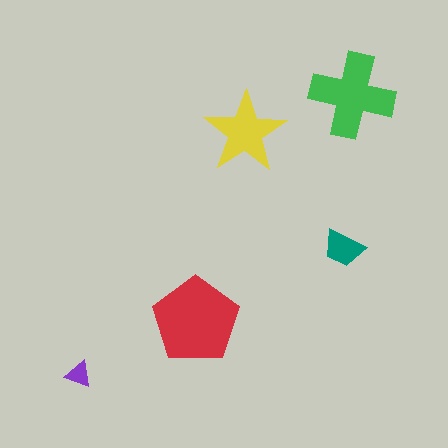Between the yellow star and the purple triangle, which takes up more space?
The yellow star.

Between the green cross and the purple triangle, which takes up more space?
The green cross.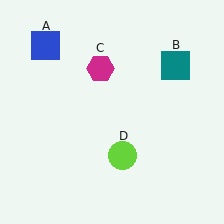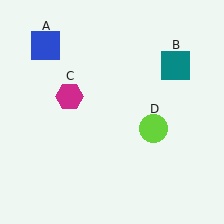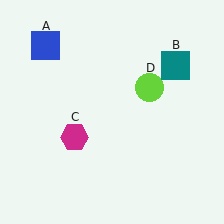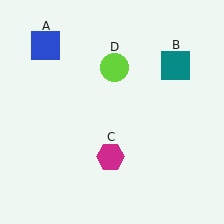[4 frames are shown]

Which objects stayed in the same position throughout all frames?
Blue square (object A) and teal square (object B) remained stationary.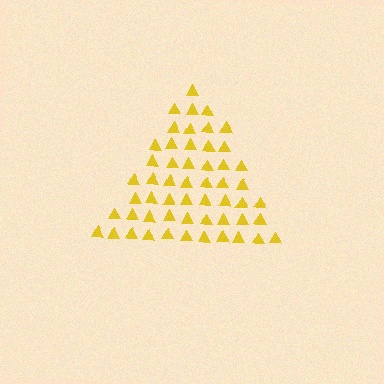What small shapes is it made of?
It is made of small triangles.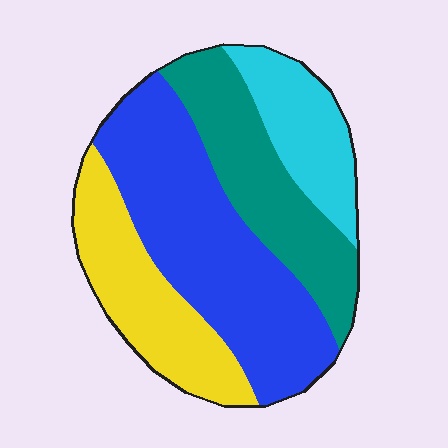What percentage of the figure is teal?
Teal takes up about one quarter (1/4) of the figure.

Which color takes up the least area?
Cyan, at roughly 15%.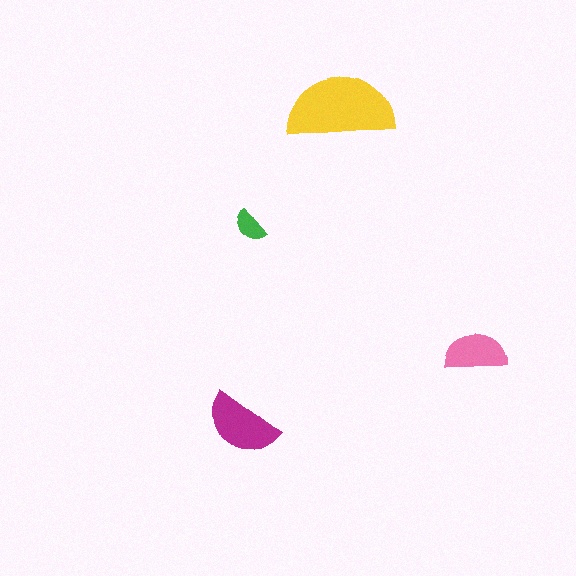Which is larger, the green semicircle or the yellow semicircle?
The yellow one.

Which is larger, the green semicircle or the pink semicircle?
The pink one.